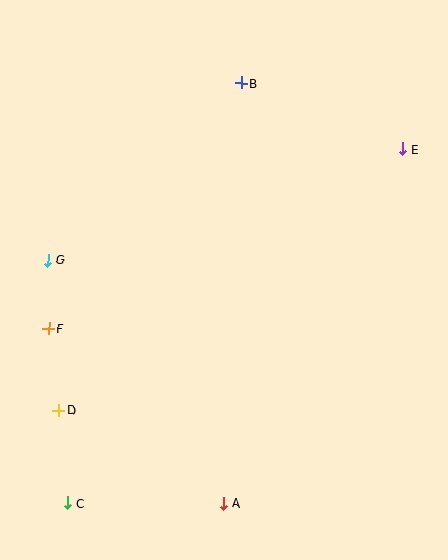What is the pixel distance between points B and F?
The distance between B and F is 312 pixels.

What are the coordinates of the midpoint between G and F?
The midpoint between G and F is at (48, 294).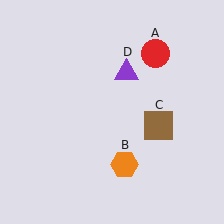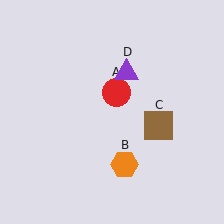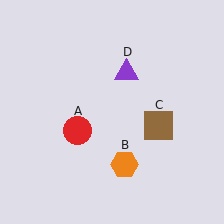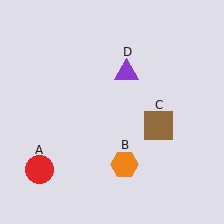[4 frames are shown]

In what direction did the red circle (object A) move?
The red circle (object A) moved down and to the left.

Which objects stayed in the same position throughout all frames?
Orange hexagon (object B) and brown square (object C) and purple triangle (object D) remained stationary.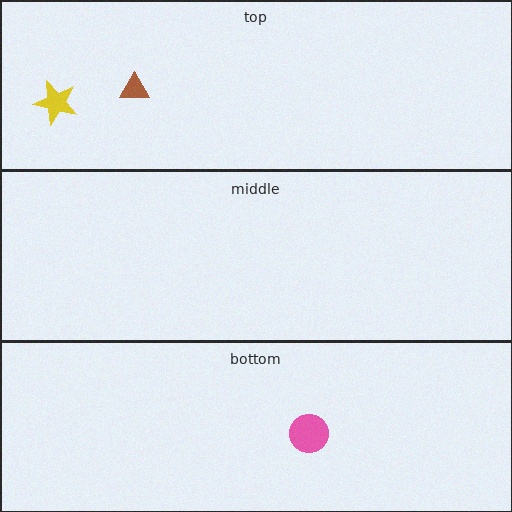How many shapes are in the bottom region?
1.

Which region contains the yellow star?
The top region.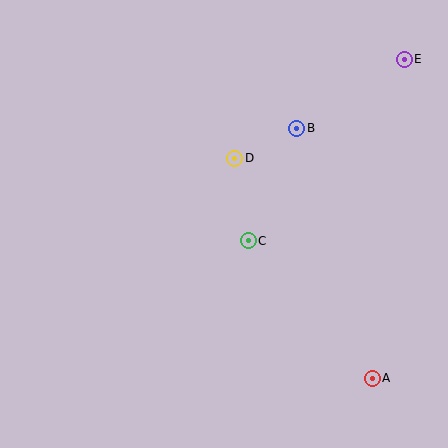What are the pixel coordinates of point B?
Point B is at (297, 128).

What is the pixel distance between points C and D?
The distance between C and D is 83 pixels.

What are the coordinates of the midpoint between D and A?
The midpoint between D and A is at (304, 268).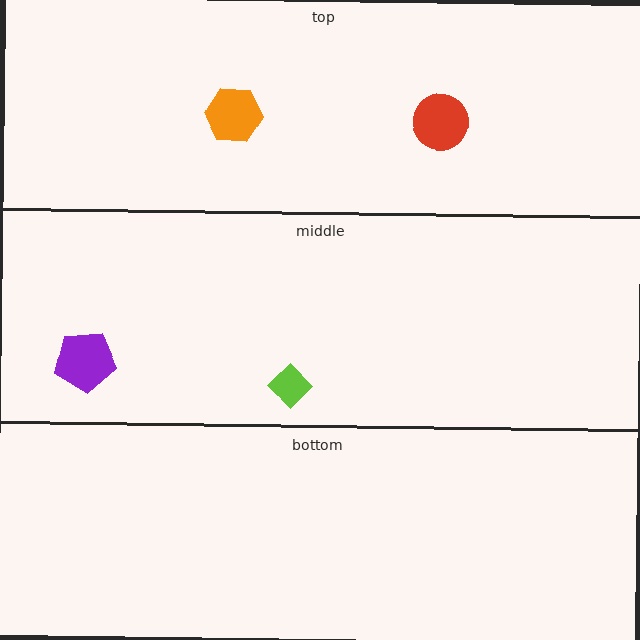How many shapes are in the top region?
2.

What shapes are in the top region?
The orange hexagon, the red circle.